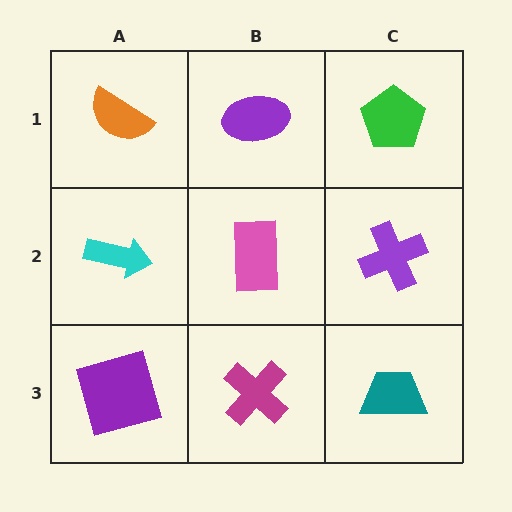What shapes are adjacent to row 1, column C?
A purple cross (row 2, column C), a purple ellipse (row 1, column B).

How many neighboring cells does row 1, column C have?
2.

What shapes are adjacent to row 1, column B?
A pink rectangle (row 2, column B), an orange semicircle (row 1, column A), a green pentagon (row 1, column C).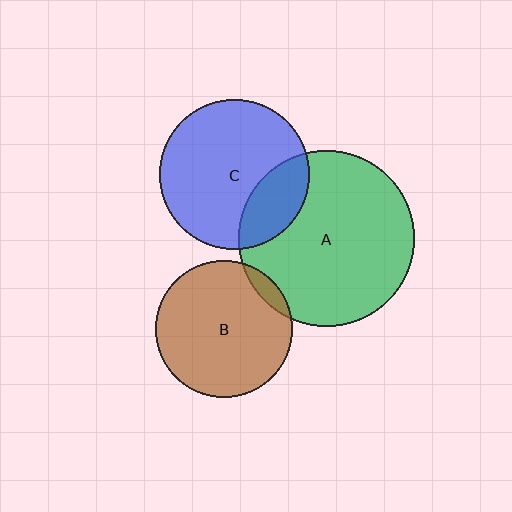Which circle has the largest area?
Circle A (green).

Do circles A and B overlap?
Yes.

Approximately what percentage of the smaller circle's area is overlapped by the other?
Approximately 5%.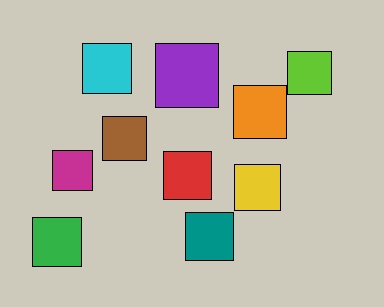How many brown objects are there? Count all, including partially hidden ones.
There is 1 brown object.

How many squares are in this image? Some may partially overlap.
There are 10 squares.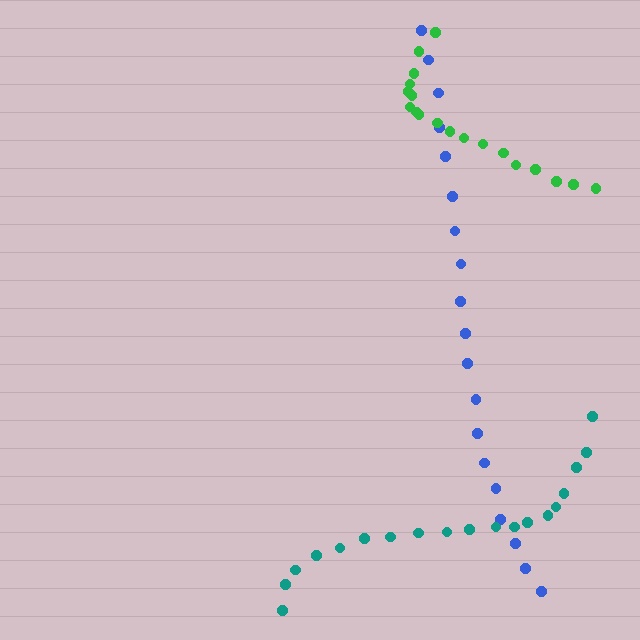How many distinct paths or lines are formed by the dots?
There are 3 distinct paths.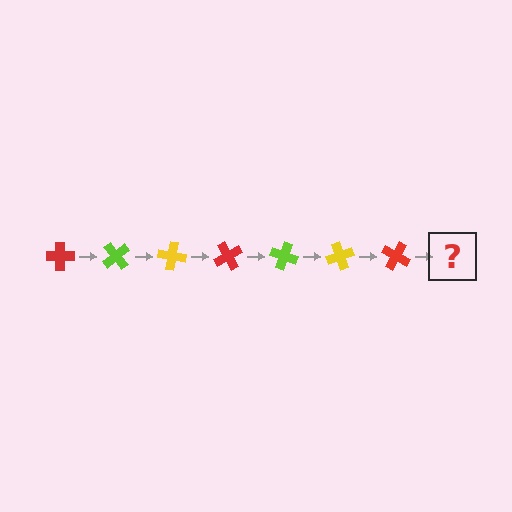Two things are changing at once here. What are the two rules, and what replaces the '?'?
The two rules are that it rotates 50 degrees each step and the color cycles through red, lime, and yellow. The '?' should be a lime cross, rotated 350 degrees from the start.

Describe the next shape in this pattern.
It should be a lime cross, rotated 350 degrees from the start.